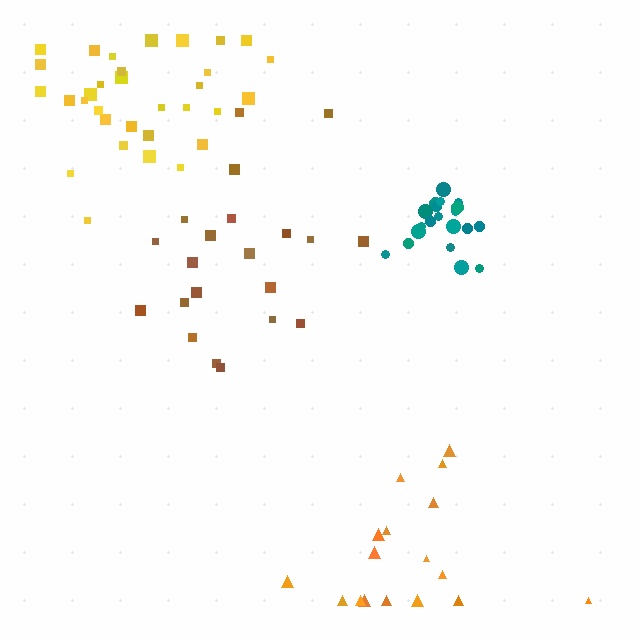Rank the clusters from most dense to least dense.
teal, yellow, brown, orange.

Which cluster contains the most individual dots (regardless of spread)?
Yellow (32).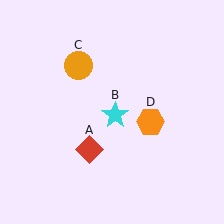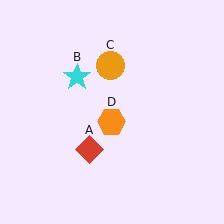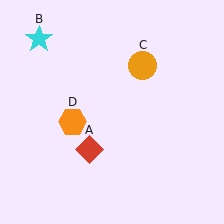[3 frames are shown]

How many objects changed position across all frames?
3 objects changed position: cyan star (object B), orange circle (object C), orange hexagon (object D).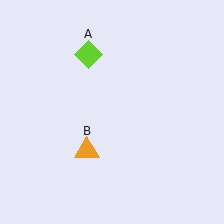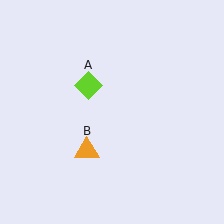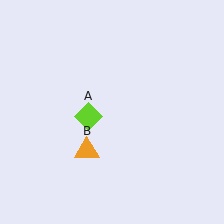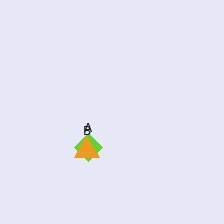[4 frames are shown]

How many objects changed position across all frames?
1 object changed position: lime diamond (object A).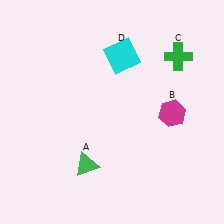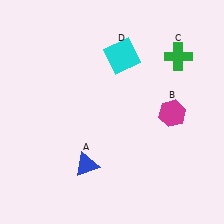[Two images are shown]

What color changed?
The triangle (A) changed from green in Image 1 to blue in Image 2.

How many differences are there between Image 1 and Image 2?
There is 1 difference between the two images.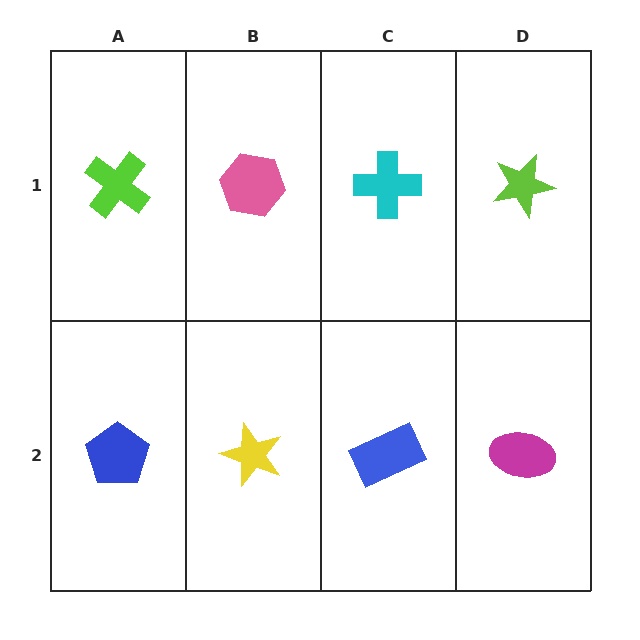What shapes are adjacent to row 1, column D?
A magenta ellipse (row 2, column D), a cyan cross (row 1, column C).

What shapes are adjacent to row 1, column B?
A yellow star (row 2, column B), a lime cross (row 1, column A), a cyan cross (row 1, column C).